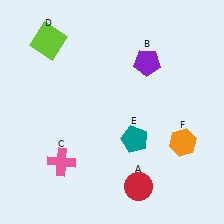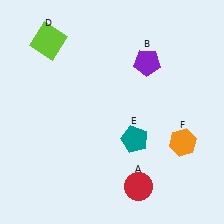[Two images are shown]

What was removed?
The pink cross (C) was removed in Image 2.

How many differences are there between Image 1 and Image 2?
There is 1 difference between the two images.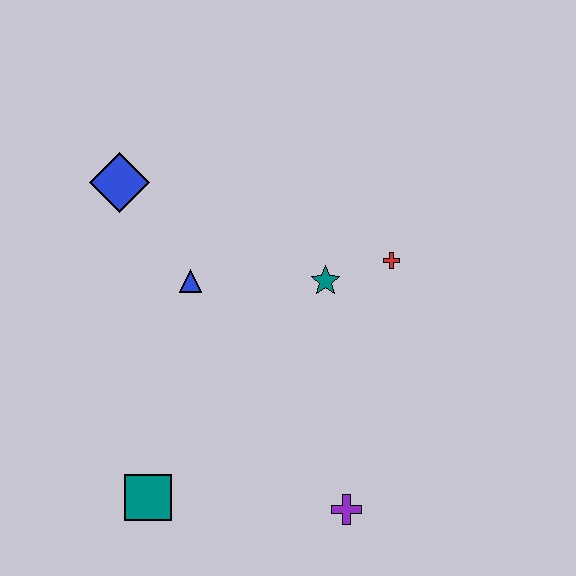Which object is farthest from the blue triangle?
The purple cross is farthest from the blue triangle.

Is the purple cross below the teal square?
Yes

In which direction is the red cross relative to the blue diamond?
The red cross is to the right of the blue diamond.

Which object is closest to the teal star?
The red cross is closest to the teal star.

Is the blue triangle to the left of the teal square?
No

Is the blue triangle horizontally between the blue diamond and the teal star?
Yes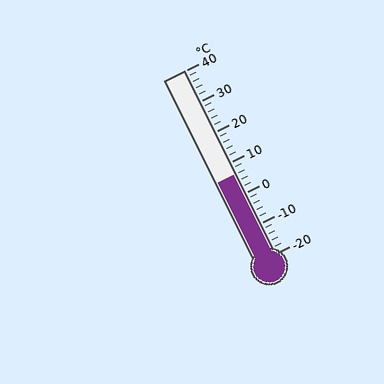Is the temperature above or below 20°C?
The temperature is below 20°C.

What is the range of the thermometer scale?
The thermometer scale ranges from -20°C to 40°C.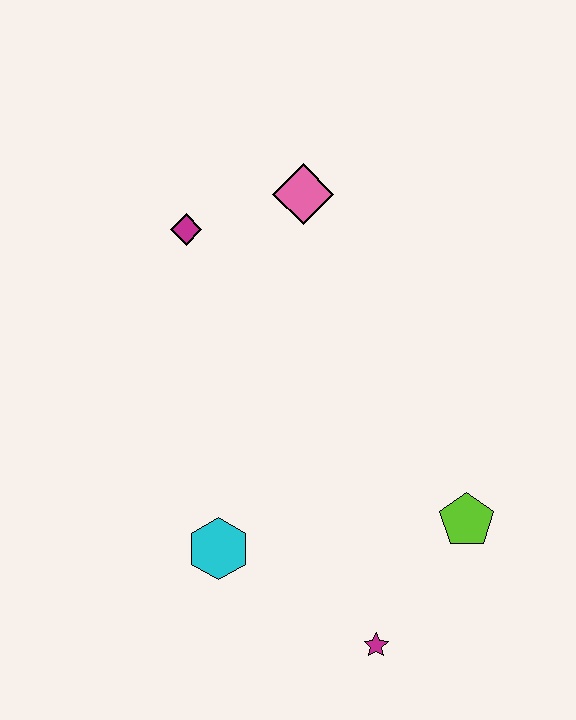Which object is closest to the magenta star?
The lime pentagon is closest to the magenta star.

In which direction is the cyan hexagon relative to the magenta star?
The cyan hexagon is to the left of the magenta star.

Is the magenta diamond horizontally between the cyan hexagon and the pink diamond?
No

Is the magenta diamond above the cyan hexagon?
Yes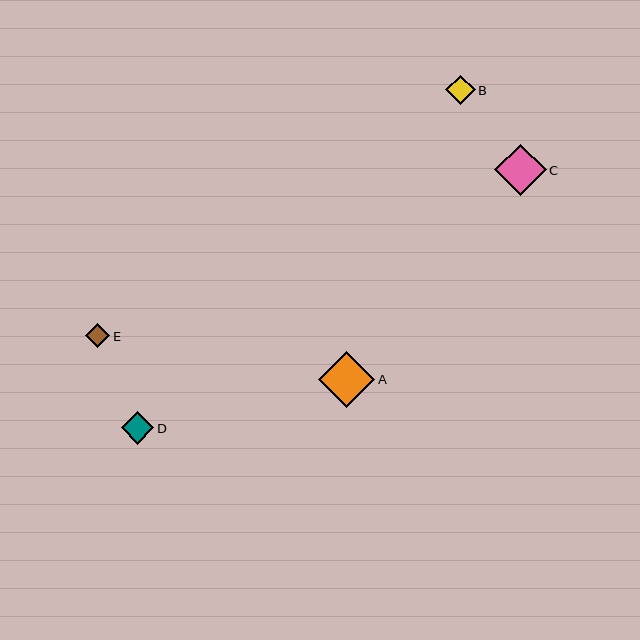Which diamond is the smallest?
Diamond E is the smallest with a size of approximately 24 pixels.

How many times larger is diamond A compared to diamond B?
Diamond A is approximately 1.9 times the size of diamond B.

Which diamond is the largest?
Diamond A is the largest with a size of approximately 56 pixels.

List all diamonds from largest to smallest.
From largest to smallest: A, C, D, B, E.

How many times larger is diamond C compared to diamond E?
Diamond C is approximately 2.1 times the size of diamond E.